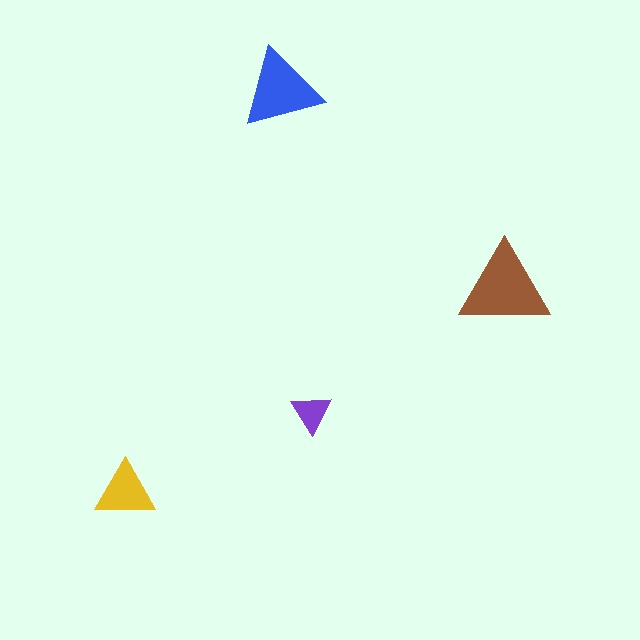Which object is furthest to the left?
The yellow triangle is leftmost.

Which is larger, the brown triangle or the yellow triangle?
The brown one.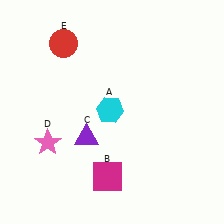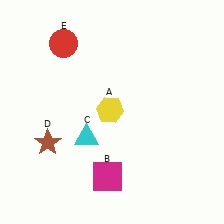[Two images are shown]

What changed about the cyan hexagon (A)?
In Image 1, A is cyan. In Image 2, it changed to yellow.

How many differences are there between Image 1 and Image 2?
There are 3 differences between the two images.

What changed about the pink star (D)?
In Image 1, D is pink. In Image 2, it changed to brown.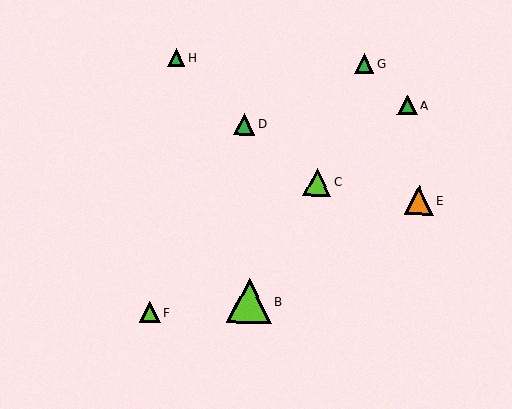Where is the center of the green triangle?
The center of the green triangle is at (364, 63).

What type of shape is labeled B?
Shape B is a lime triangle.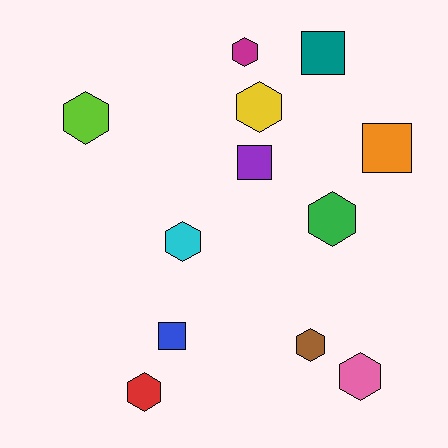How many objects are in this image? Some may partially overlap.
There are 12 objects.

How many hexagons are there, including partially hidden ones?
There are 8 hexagons.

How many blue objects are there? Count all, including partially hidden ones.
There is 1 blue object.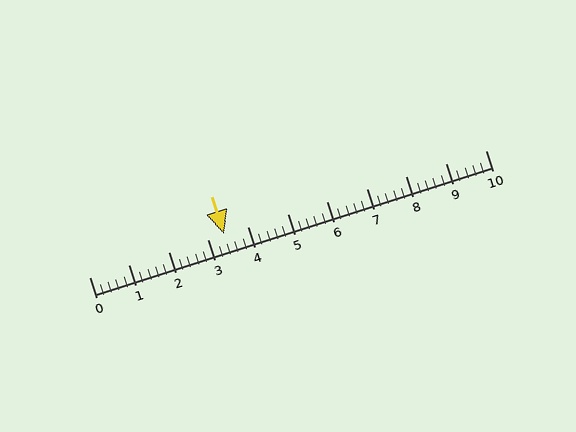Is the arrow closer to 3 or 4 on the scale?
The arrow is closer to 3.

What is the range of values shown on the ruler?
The ruler shows values from 0 to 10.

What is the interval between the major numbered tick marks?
The major tick marks are spaced 1 units apart.